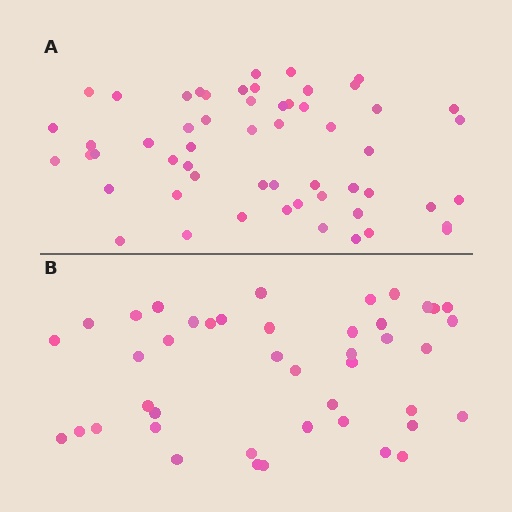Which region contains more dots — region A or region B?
Region A (the top region) has more dots.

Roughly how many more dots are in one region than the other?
Region A has approximately 15 more dots than region B.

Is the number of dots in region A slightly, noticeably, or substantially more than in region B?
Region A has noticeably more, but not dramatically so. The ratio is roughly 1.3 to 1.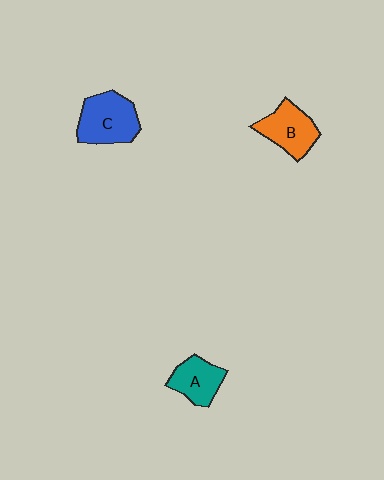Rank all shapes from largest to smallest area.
From largest to smallest: C (blue), B (orange), A (teal).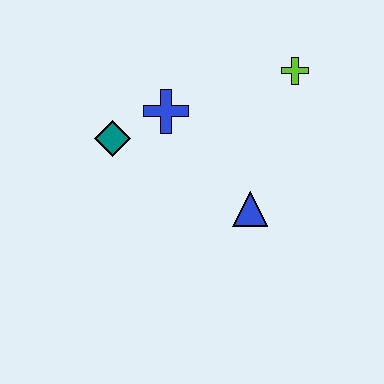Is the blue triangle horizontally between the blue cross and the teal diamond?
No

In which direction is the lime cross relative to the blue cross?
The lime cross is to the right of the blue cross.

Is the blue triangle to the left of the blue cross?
No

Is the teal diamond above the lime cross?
No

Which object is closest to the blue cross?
The teal diamond is closest to the blue cross.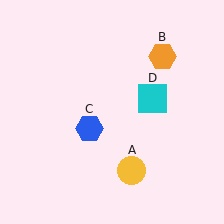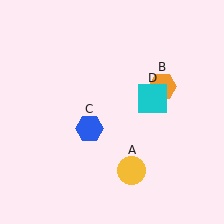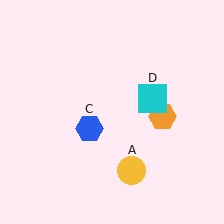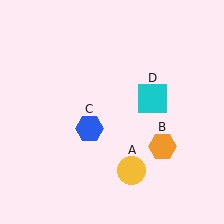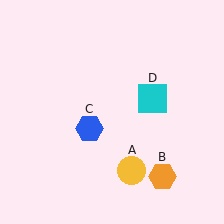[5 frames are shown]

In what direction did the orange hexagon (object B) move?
The orange hexagon (object B) moved down.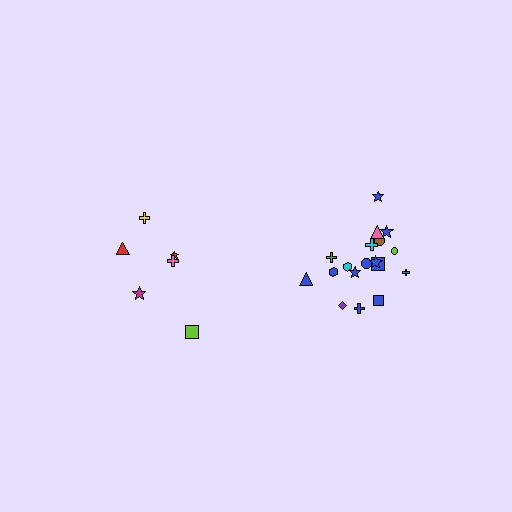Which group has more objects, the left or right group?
The right group.